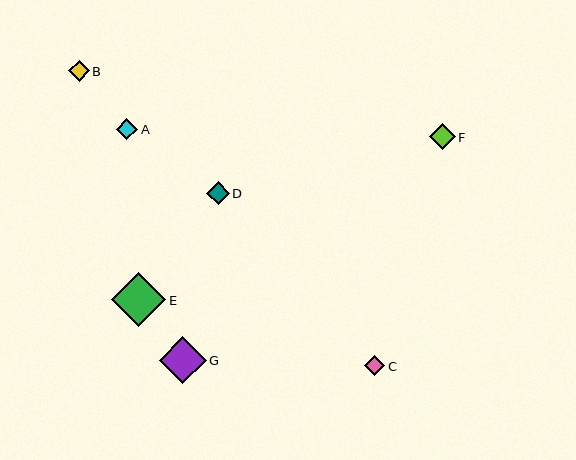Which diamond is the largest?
Diamond E is the largest with a size of approximately 54 pixels.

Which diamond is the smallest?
Diamond C is the smallest with a size of approximately 20 pixels.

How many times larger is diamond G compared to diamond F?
Diamond G is approximately 1.8 times the size of diamond F.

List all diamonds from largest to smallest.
From largest to smallest: E, G, F, D, A, B, C.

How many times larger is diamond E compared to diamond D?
Diamond E is approximately 2.4 times the size of diamond D.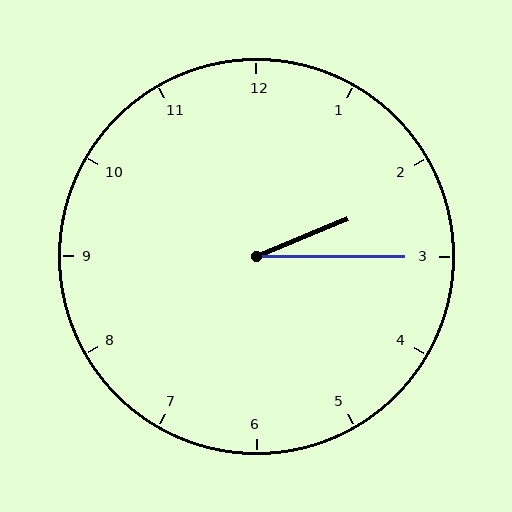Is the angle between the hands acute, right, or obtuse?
It is acute.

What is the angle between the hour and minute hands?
Approximately 22 degrees.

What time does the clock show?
2:15.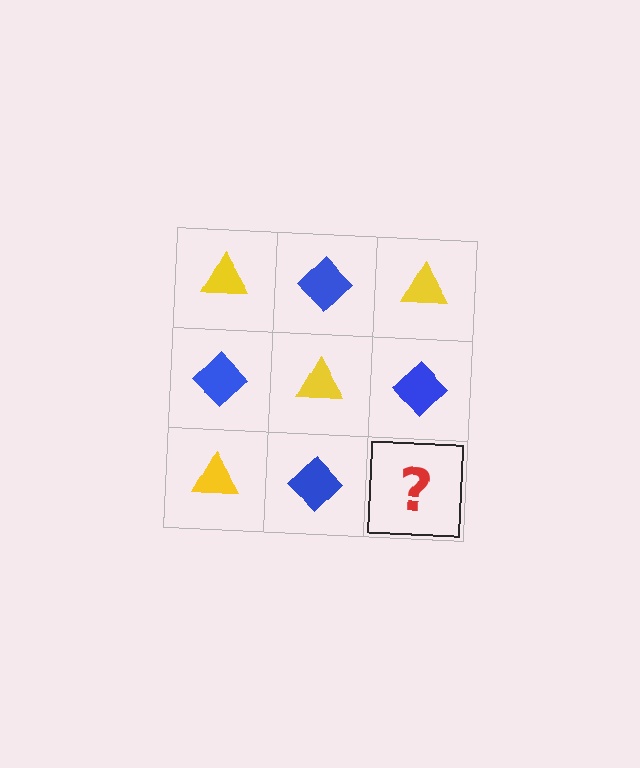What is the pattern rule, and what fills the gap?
The rule is that it alternates yellow triangle and blue diamond in a checkerboard pattern. The gap should be filled with a yellow triangle.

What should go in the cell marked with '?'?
The missing cell should contain a yellow triangle.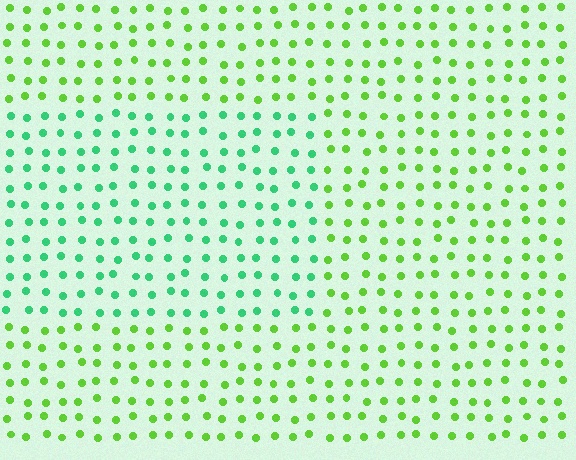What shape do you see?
I see a rectangle.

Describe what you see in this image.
The image is filled with small lime elements in a uniform arrangement. A rectangle-shaped region is visible where the elements are tinted to a slightly different hue, forming a subtle color boundary.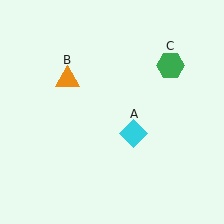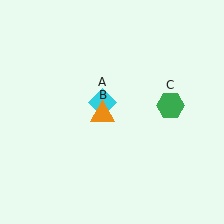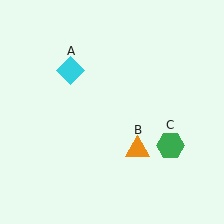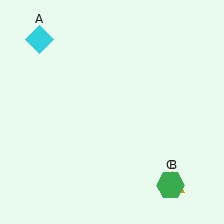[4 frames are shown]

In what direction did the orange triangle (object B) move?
The orange triangle (object B) moved down and to the right.